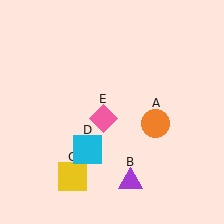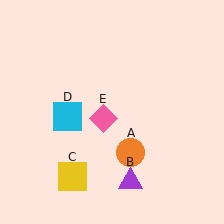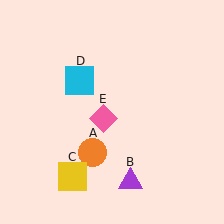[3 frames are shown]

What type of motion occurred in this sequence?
The orange circle (object A), cyan square (object D) rotated clockwise around the center of the scene.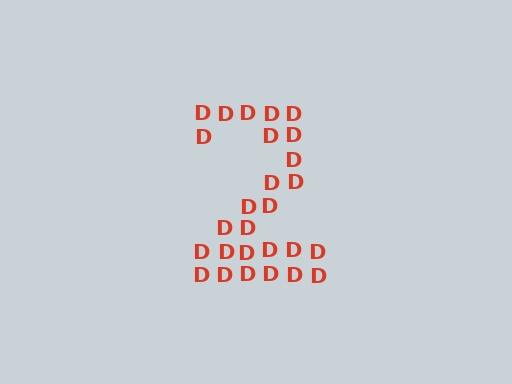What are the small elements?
The small elements are letter D's.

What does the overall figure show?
The overall figure shows the digit 2.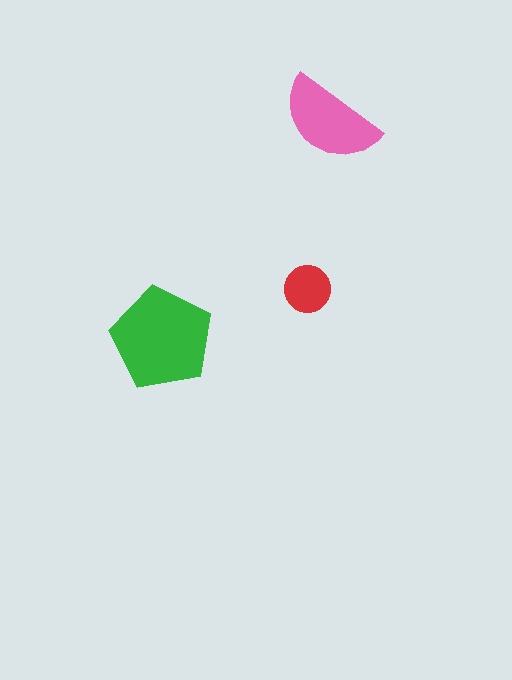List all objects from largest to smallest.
The green pentagon, the pink semicircle, the red circle.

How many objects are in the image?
There are 3 objects in the image.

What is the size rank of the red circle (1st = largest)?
3rd.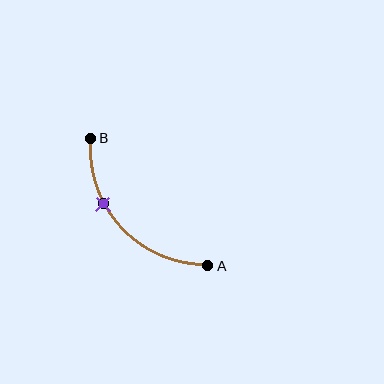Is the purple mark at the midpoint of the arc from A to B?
No. The purple mark lies on the arc but is closer to endpoint B. The arc midpoint would be at the point on the curve equidistant along the arc from both A and B.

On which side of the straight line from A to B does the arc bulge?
The arc bulges below and to the left of the straight line connecting A and B.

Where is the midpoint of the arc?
The arc midpoint is the point on the curve farthest from the straight line joining A and B. It sits below and to the left of that line.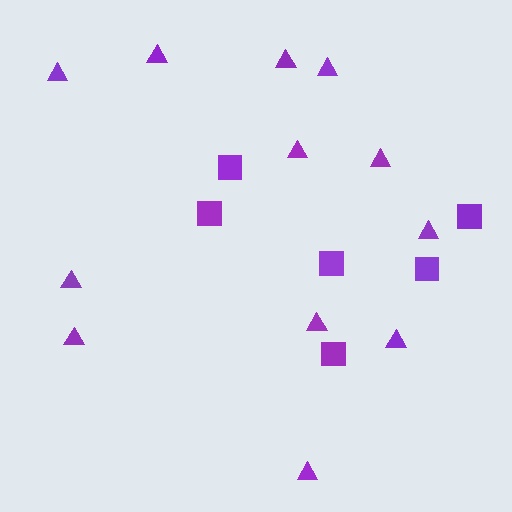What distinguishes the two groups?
There are 2 groups: one group of triangles (12) and one group of squares (6).